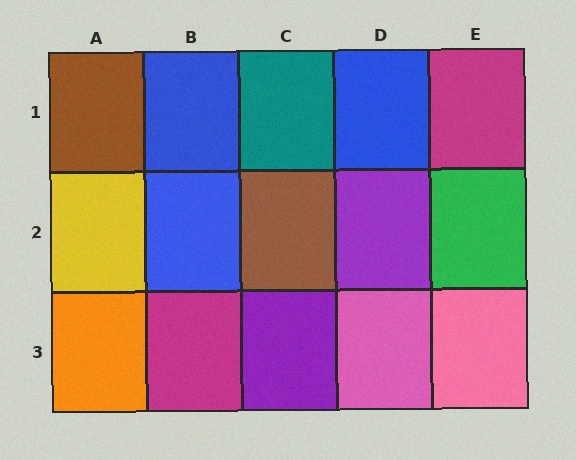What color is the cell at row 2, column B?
Blue.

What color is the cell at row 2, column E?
Green.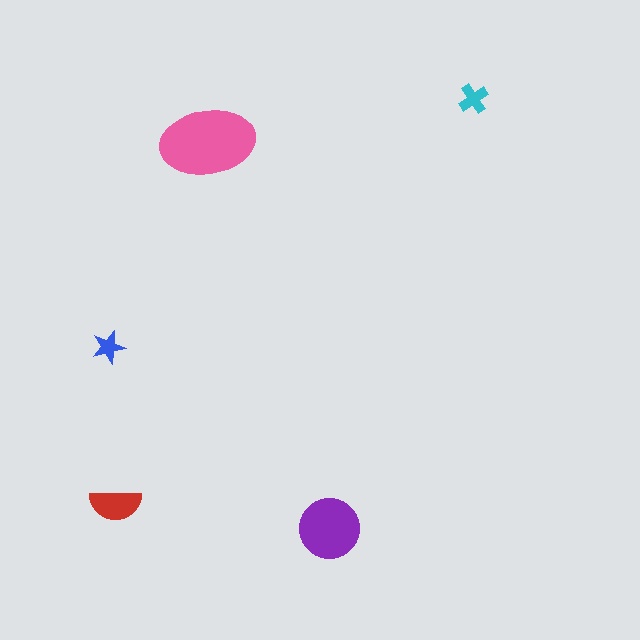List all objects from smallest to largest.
The blue star, the cyan cross, the red semicircle, the purple circle, the pink ellipse.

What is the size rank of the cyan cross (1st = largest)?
4th.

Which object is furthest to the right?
The cyan cross is rightmost.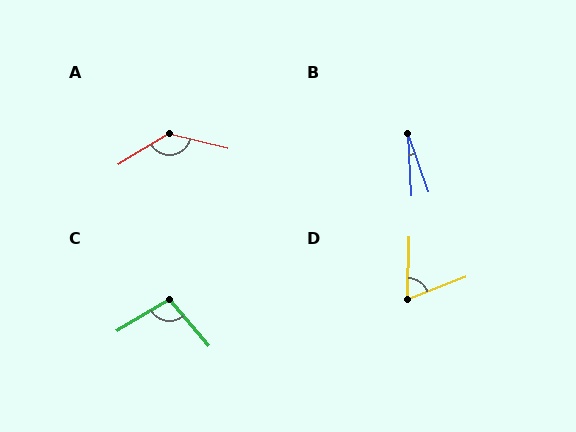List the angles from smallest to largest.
B (16°), D (67°), C (99°), A (135°).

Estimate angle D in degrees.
Approximately 67 degrees.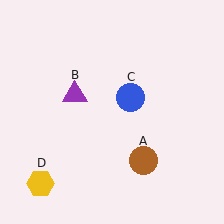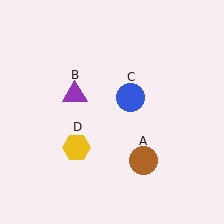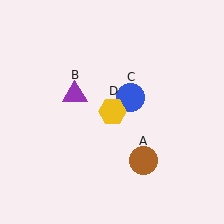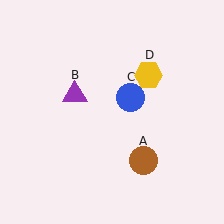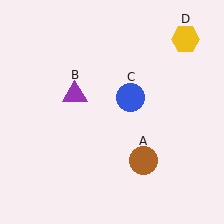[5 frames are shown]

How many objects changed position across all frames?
1 object changed position: yellow hexagon (object D).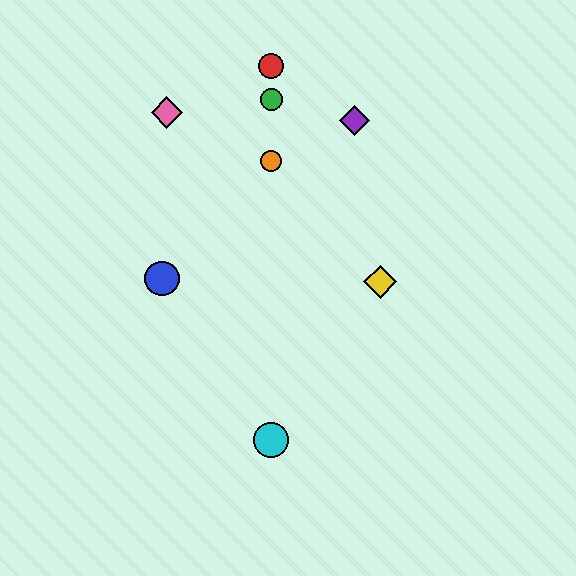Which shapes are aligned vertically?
The red circle, the green circle, the orange circle, the cyan circle are aligned vertically.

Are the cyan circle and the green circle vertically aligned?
Yes, both are at x≈271.